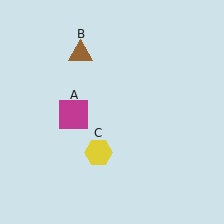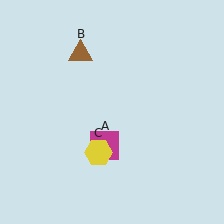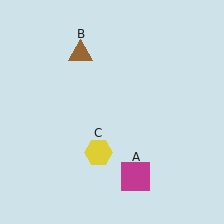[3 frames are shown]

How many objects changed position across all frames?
1 object changed position: magenta square (object A).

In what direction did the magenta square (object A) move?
The magenta square (object A) moved down and to the right.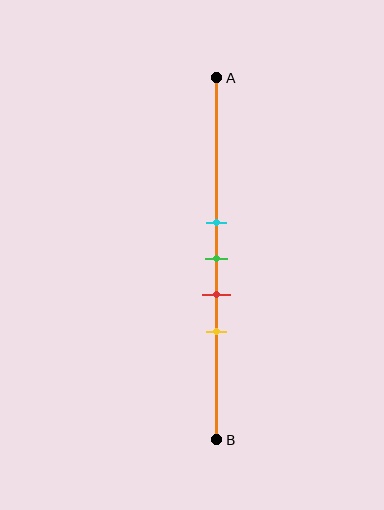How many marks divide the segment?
There are 4 marks dividing the segment.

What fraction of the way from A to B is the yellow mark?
The yellow mark is approximately 70% (0.7) of the way from A to B.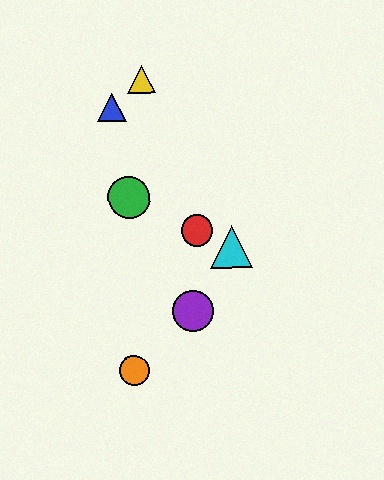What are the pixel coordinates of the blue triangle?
The blue triangle is at (112, 107).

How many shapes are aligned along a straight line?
3 shapes (the red circle, the green circle, the cyan triangle) are aligned along a straight line.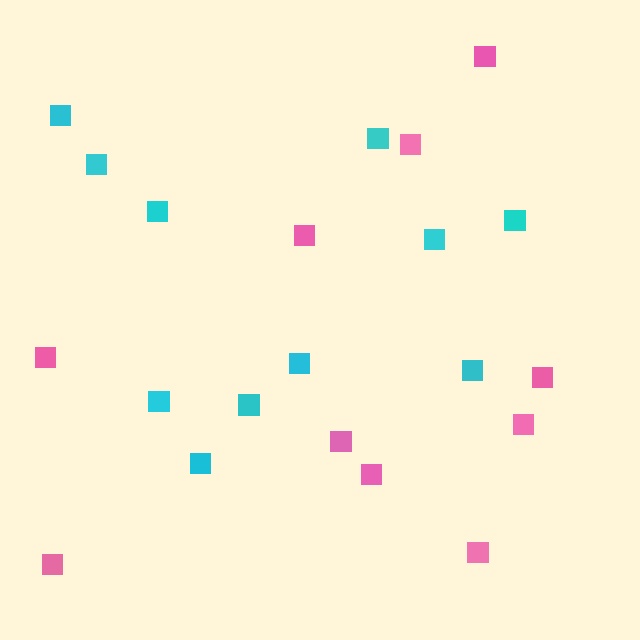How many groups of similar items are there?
There are 2 groups: one group of cyan squares (11) and one group of pink squares (10).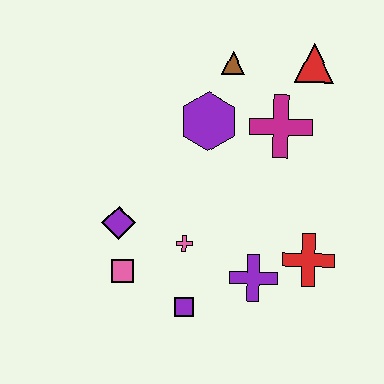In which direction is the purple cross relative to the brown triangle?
The purple cross is below the brown triangle.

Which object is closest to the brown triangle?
The purple hexagon is closest to the brown triangle.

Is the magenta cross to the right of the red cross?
No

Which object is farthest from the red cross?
The brown triangle is farthest from the red cross.